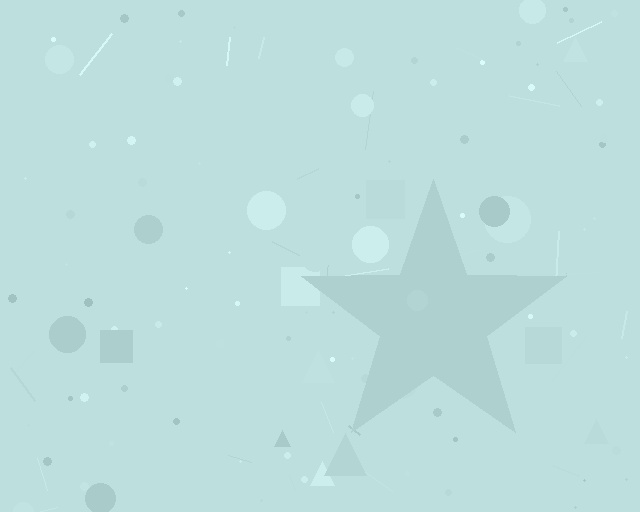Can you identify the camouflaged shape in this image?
The camouflaged shape is a star.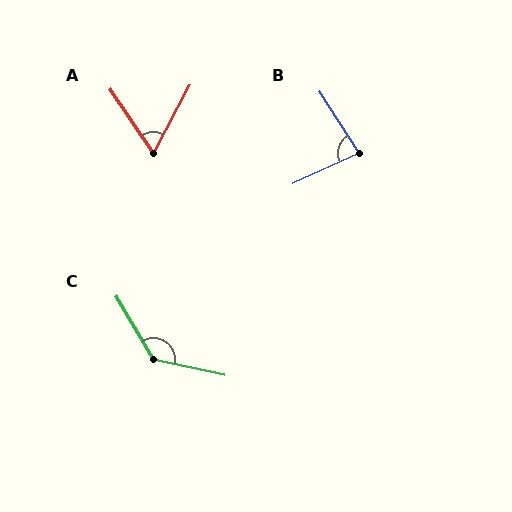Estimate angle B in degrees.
Approximately 82 degrees.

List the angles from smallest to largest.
A (62°), B (82°), C (133°).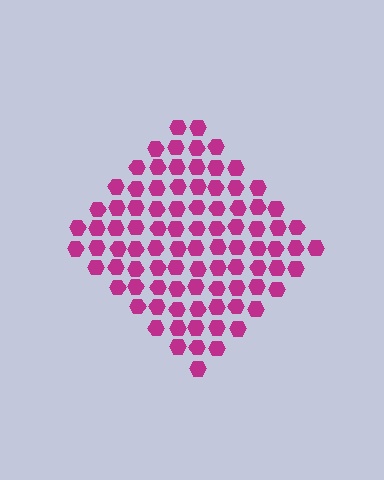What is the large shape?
The large shape is a diamond.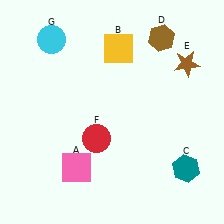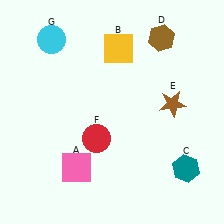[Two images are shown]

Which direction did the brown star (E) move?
The brown star (E) moved down.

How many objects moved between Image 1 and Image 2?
1 object moved between the two images.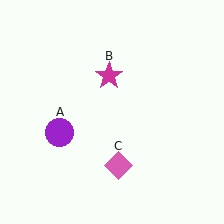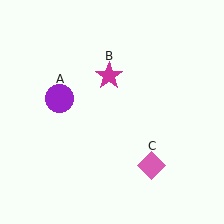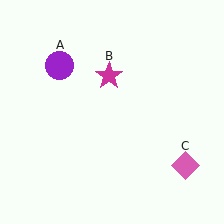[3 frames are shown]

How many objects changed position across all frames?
2 objects changed position: purple circle (object A), pink diamond (object C).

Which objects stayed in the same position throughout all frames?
Magenta star (object B) remained stationary.